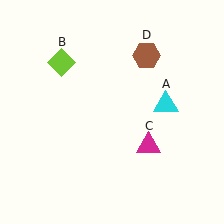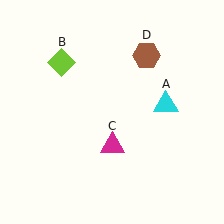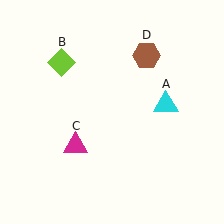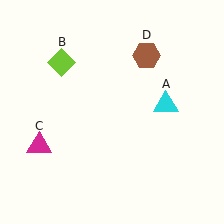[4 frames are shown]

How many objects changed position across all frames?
1 object changed position: magenta triangle (object C).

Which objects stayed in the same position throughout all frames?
Cyan triangle (object A) and lime diamond (object B) and brown hexagon (object D) remained stationary.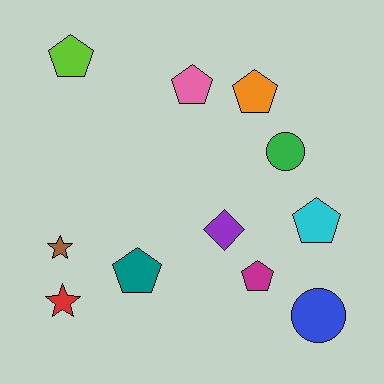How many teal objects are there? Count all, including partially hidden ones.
There is 1 teal object.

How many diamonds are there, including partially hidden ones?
There is 1 diamond.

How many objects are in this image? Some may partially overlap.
There are 11 objects.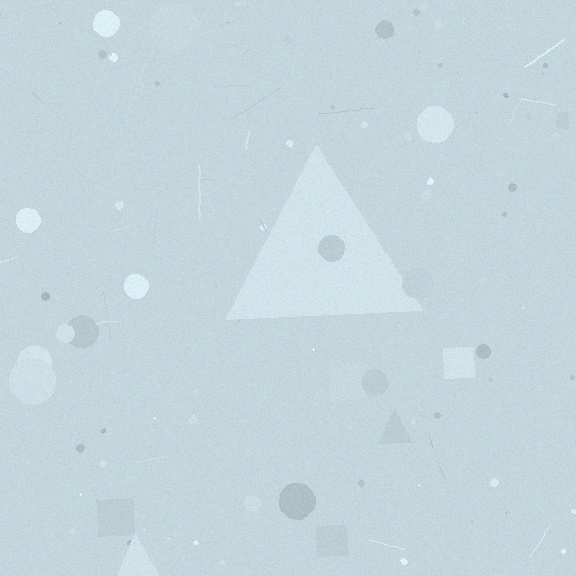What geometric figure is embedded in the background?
A triangle is embedded in the background.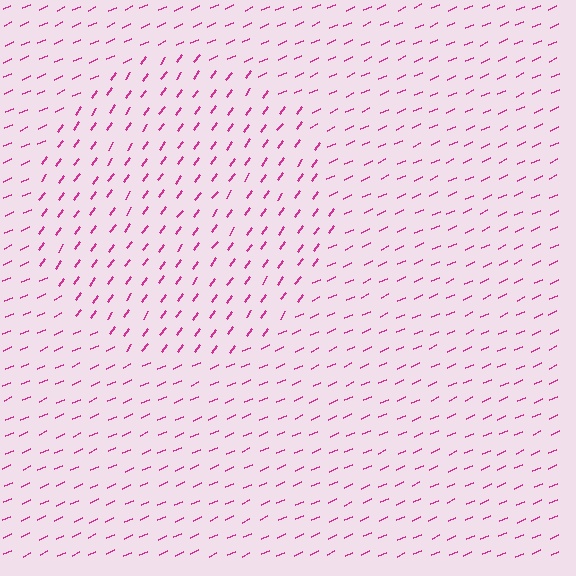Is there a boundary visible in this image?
Yes, there is a texture boundary formed by a change in line orientation.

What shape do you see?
I see a circle.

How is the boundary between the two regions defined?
The boundary is defined purely by a change in line orientation (approximately 31 degrees difference). All lines are the same color and thickness.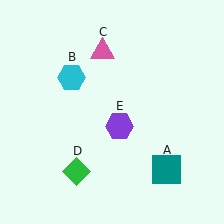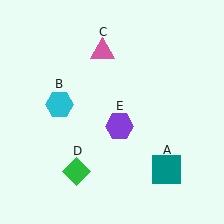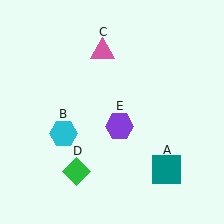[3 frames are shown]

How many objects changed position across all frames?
1 object changed position: cyan hexagon (object B).